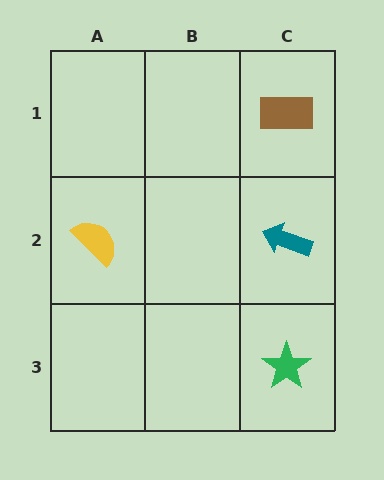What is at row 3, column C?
A green star.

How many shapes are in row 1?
1 shape.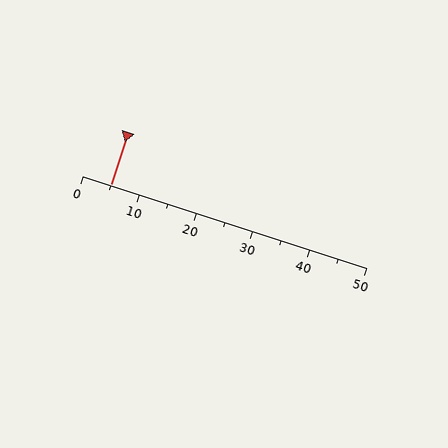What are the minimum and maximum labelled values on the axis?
The axis runs from 0 to 50.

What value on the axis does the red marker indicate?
The marker indicates approximately 5.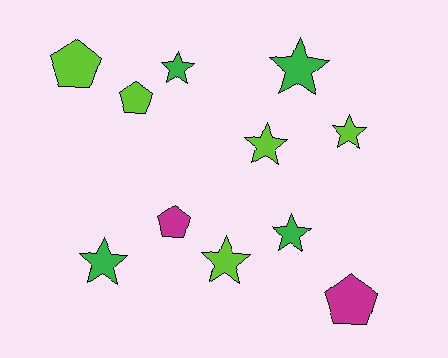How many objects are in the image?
There are 11 objects.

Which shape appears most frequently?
Star, with 7 objects.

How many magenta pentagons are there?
There are 2 magenta pentagons.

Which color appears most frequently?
Lime, with 5 objects.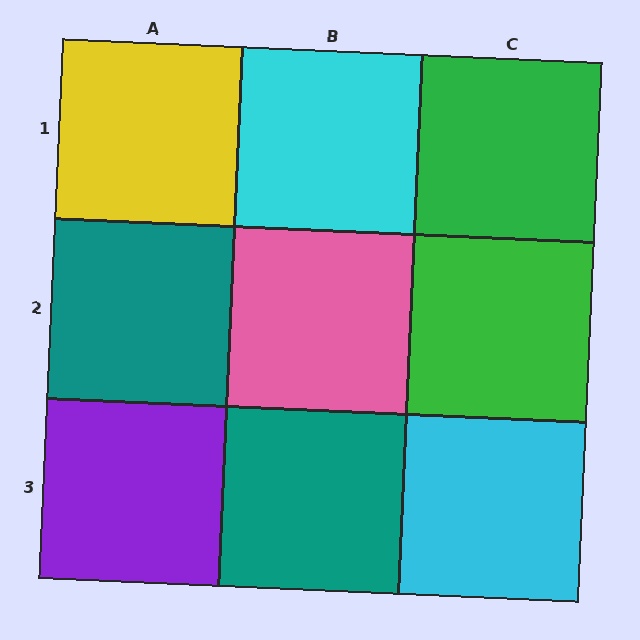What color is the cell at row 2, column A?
Teal.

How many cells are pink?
1 cell is pink.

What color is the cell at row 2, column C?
Green.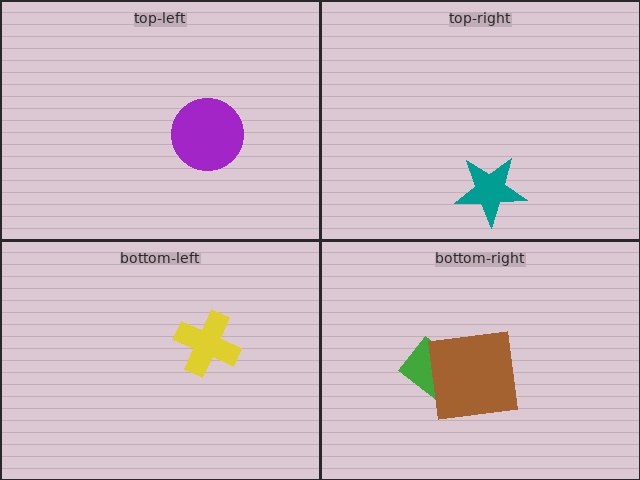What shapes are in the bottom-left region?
The yellow cross.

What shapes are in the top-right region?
The teal star.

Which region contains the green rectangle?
The bottom-right region.